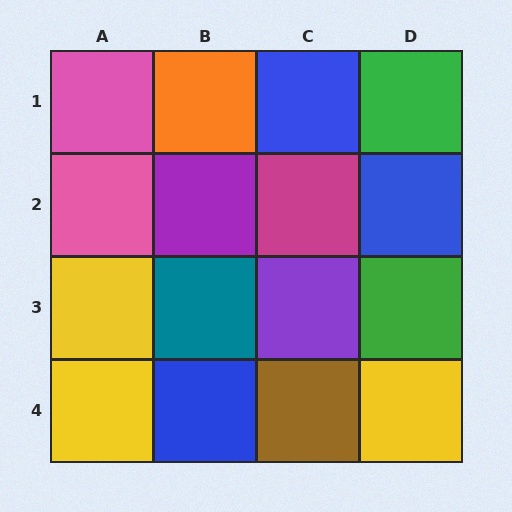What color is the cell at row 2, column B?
Purple.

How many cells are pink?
2 cells are pink.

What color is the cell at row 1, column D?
Green.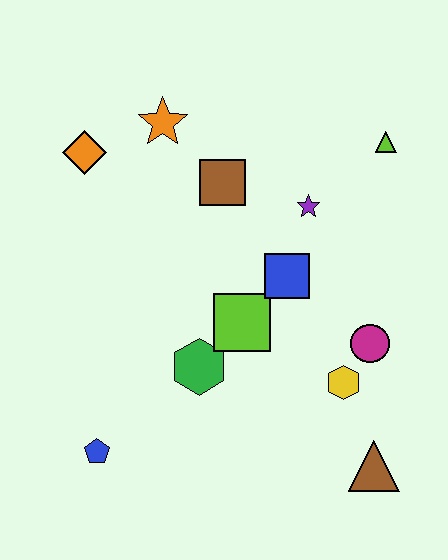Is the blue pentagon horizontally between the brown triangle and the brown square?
No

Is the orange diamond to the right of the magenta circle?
No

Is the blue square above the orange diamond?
No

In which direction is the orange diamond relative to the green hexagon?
The orange diamond is above the green hexagon.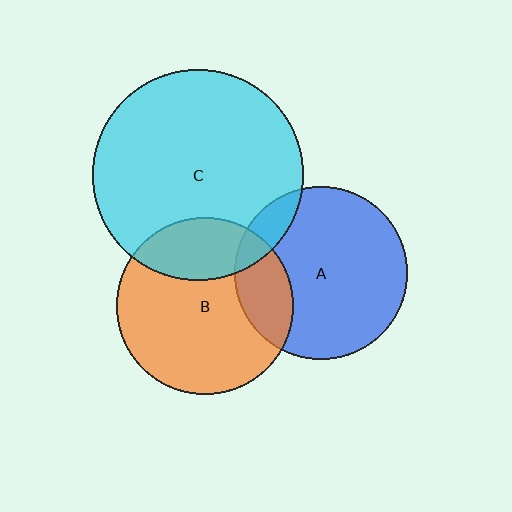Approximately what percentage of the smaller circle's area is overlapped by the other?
Approximately 20%.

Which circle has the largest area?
Circle C (cyan).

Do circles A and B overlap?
Yes.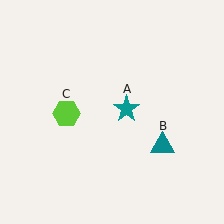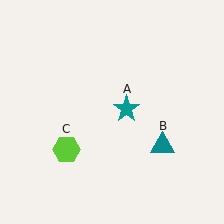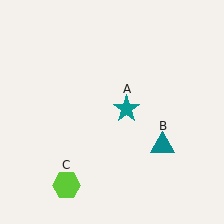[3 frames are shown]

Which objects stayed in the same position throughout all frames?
Teal star (object A) and teal triangle (object B) remained stationary.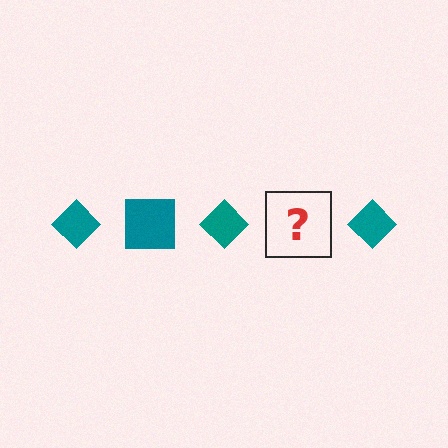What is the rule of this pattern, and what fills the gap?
The rule is that the pattern cycles through diamond, square shapes in teal. The gap should be filled with a teal square.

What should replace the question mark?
The question mark should be replaced with a teal square.